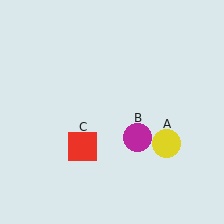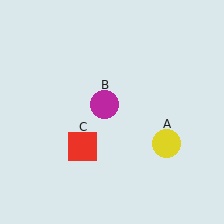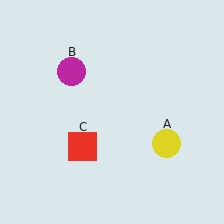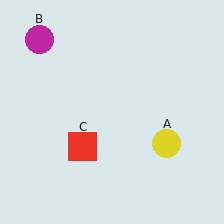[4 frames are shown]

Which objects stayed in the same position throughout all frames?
Yellow circle (object A) and red square (object C) remained stationary.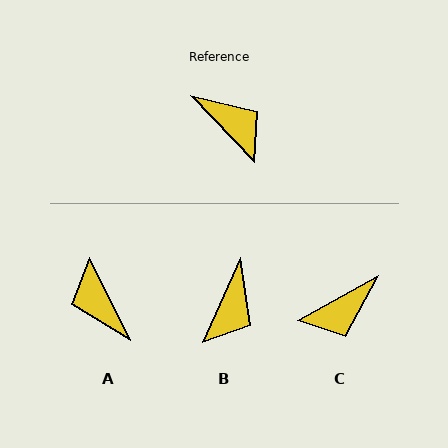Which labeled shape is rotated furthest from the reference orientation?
A, about 162 degrees away.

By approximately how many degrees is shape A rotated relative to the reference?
Approximately 162 degrees counter-clockwise.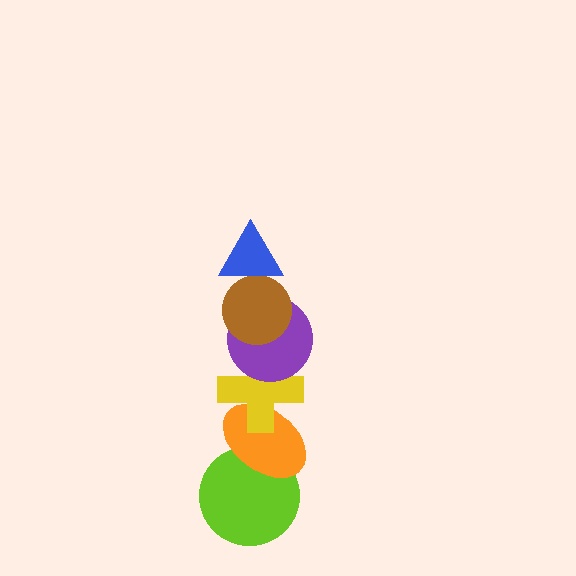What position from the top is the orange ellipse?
The orange ellipse is 5th from the top.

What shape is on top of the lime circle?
The orange ellipse is on top of the lime circle.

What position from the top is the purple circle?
The purple circle is 3rd from the top.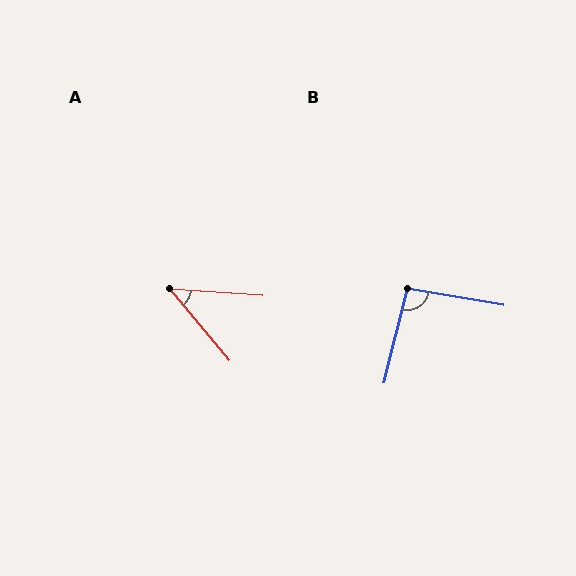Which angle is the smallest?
A, at approximately 46 degrees.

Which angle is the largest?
B, at approximately 95 degrees.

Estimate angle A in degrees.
Approximately 46 degrees.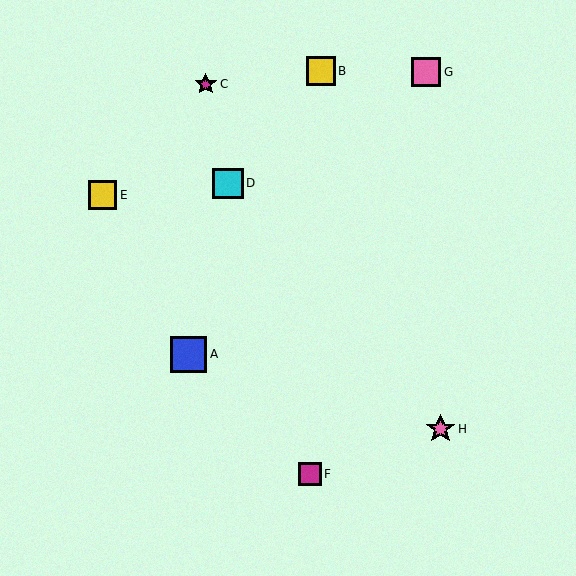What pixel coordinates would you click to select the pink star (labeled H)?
Click at (441, 429) to select the pink star H.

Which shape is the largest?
The blue square (labeled A) is the largest.